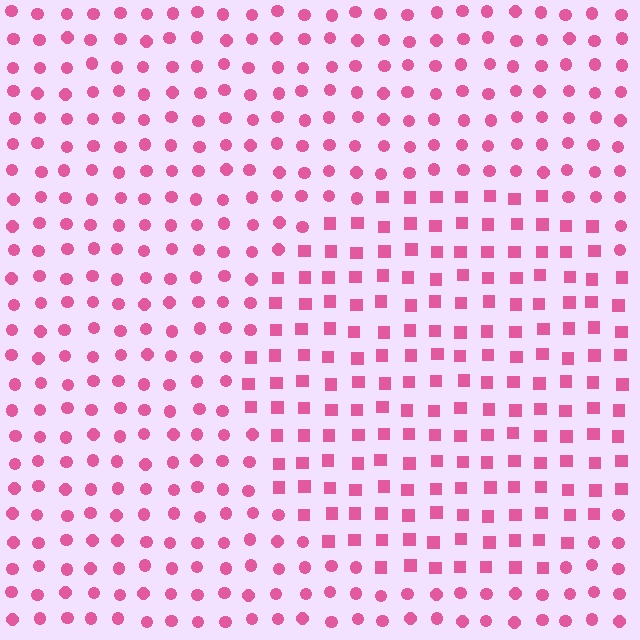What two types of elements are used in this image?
The image uses squares inside the circle region and circles outside it.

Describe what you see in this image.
The image is filled with small pink elements arranged in a uniform grid. A circle-shaped region contains squares, while the surrounding area contains circles. The boundary is defined purely by the change in element shape.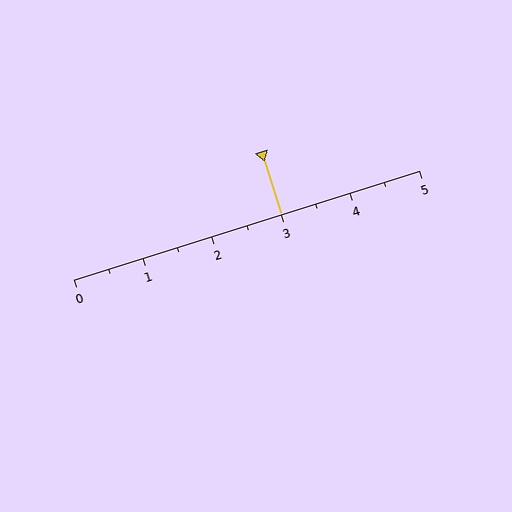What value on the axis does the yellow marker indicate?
The marker indicates approximately 3.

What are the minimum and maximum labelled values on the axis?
The axis runs from 0 to 5.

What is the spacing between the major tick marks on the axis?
The major ticks are spaced 1 apart.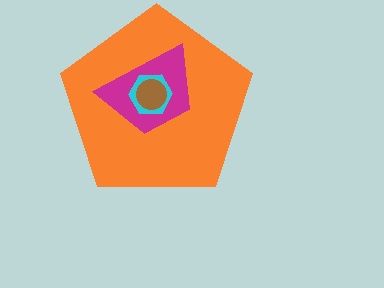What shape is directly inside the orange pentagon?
The magenta trapezoid.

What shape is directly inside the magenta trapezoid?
The cyan hexagon.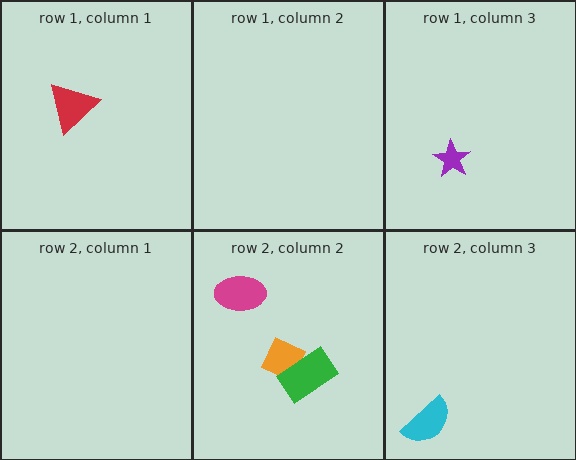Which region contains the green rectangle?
The row 2, column 2 region.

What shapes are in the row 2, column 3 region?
The cyan semicircle.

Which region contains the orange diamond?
The row 2, column 2 region.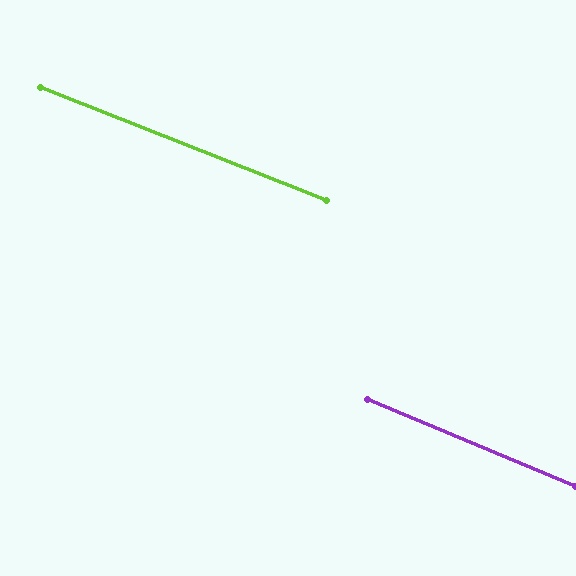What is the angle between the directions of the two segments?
Approximately 1 degree.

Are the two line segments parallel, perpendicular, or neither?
Parallel — their directions differ by only 0.9°.